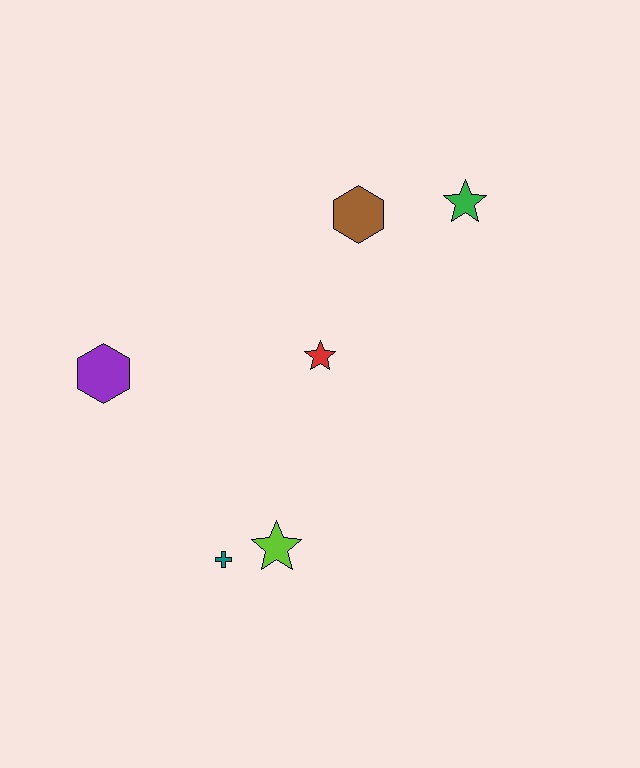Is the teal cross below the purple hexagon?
Yes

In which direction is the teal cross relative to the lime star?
The teal cross is to the left of the lime star.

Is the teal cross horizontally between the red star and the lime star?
No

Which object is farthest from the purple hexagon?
The green star is farthest from the purple hexagon.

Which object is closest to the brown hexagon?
The green star is closest to the brown hexagon.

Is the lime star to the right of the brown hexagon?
No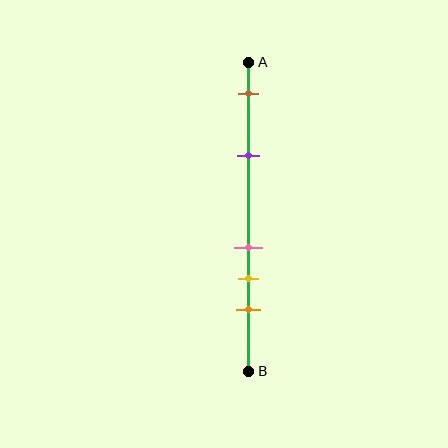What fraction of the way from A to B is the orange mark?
The orange mark is approximately 80% (0.8) of the way from A to B.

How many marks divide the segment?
There are 5 marks dividing the segment.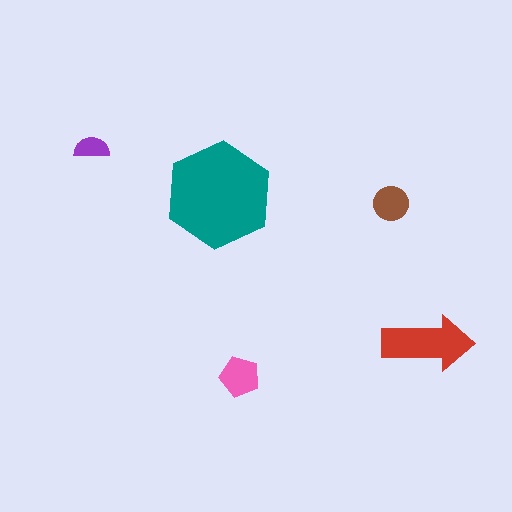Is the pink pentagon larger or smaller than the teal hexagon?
Smaller.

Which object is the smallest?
The purple semicircle.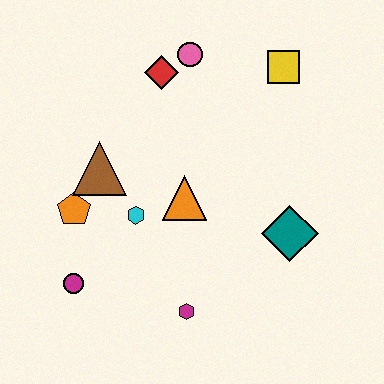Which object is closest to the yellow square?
The pink circle is closest to the yellow square.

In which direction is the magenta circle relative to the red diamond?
The magenta circle is below the red diamond.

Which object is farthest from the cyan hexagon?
The yellow square is farthest from the cyan hexagon.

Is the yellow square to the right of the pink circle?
Yes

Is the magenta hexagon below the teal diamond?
Yes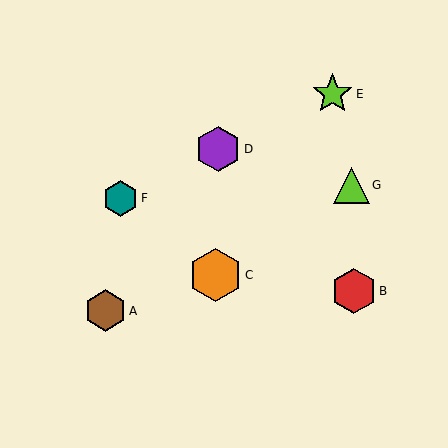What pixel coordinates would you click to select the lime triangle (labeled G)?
Click at (351, 185) to select the lime triangle G.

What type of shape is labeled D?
Shape D is a purple hexagon.